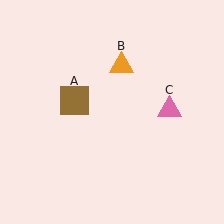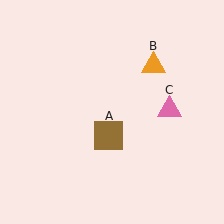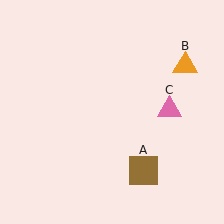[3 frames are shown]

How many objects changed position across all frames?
2 objects changed position: brown square (object A), orange triangle (object B).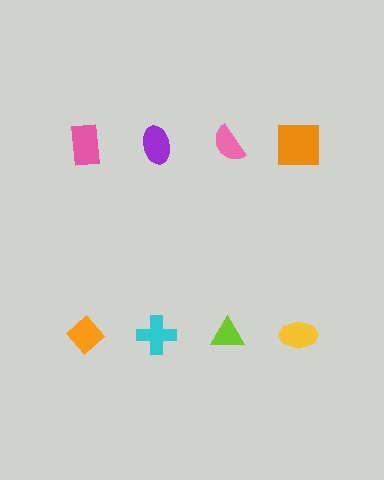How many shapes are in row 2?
4 shapes.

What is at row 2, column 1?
An orange diamond.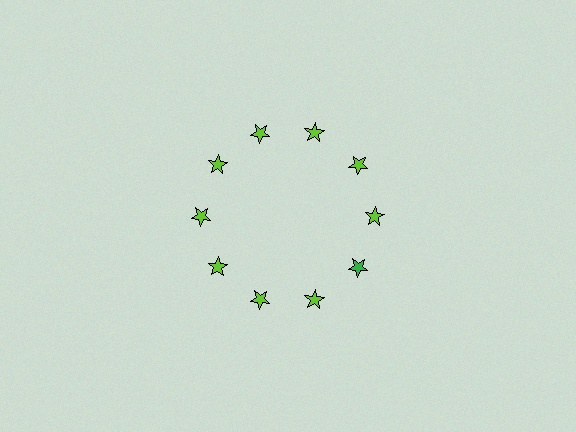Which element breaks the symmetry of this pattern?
The green star at roughly the 4 o'clock position breaks the symmetry. All other shapes are lime stars.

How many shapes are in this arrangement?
There are 10 shapes arranged in a ring pattern.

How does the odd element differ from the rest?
It has a different color: green instead of lime.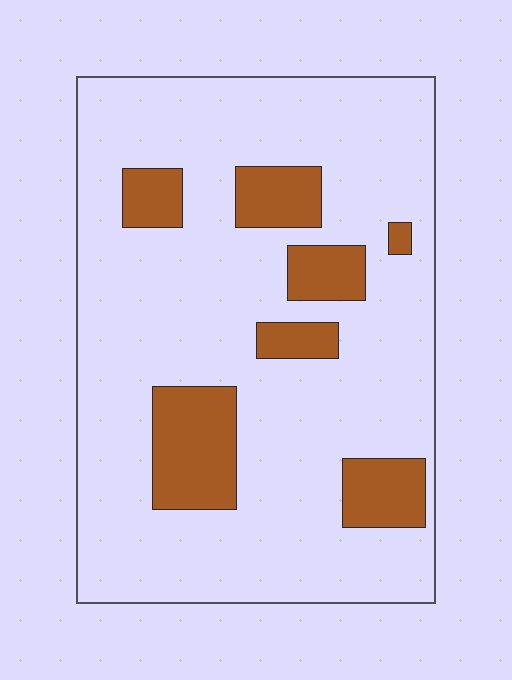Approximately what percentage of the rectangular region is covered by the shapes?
Approximately 20%.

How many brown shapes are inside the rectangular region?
7.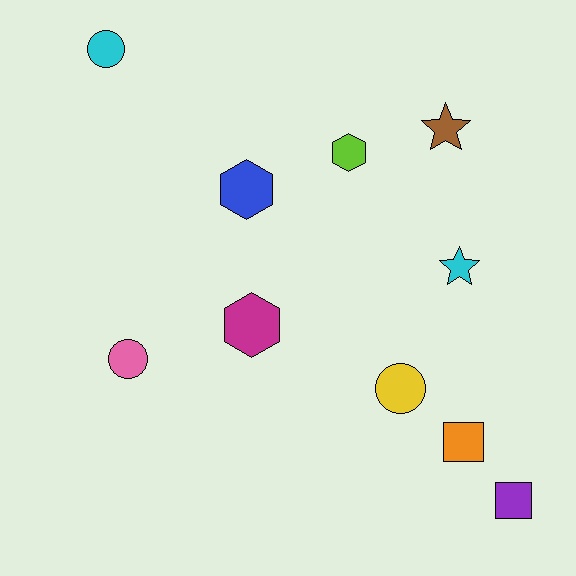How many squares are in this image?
There are 2 squares.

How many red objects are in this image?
There are no red objects.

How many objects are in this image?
There are 10 objects.